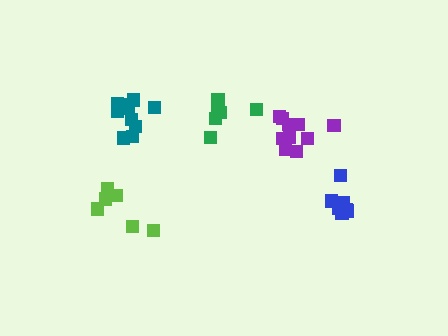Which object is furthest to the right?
The blue cluster is rightmost.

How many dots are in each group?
Group 1: 6 dots, Group 2: 6 dots, Group 3: 7 dots, Group 4: 11 dots, Group 5: 10 dots (40 total).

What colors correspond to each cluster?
The clusters are colored: lime, green, blue, teal, purple.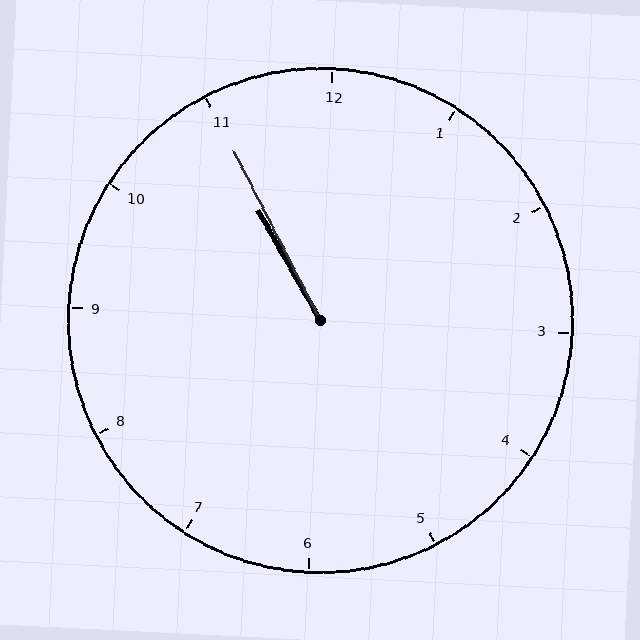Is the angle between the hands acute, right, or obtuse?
It is acute.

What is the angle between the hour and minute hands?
Approximately 2 degrees.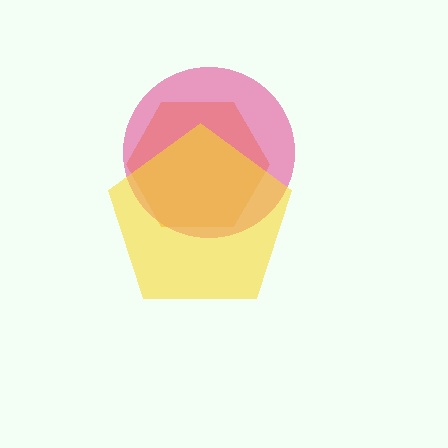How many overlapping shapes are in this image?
There are 3 overlapping shapes in the image.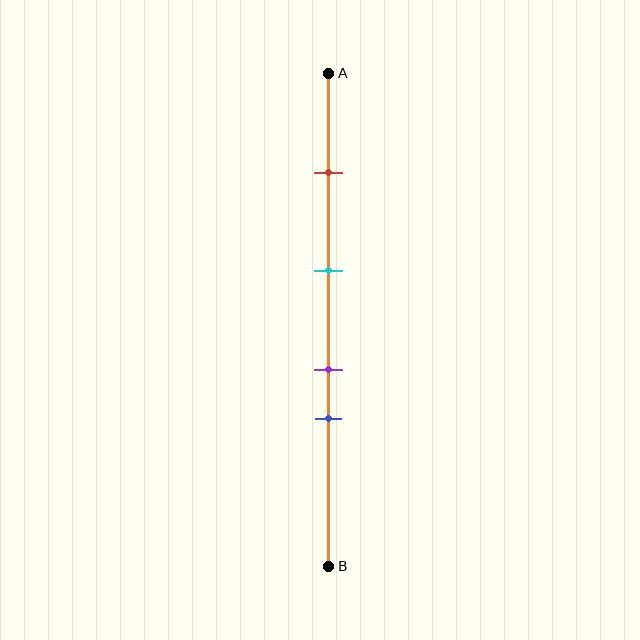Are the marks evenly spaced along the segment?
No, the marks are not evenly spaced.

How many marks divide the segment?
There are 4 marks dividing the segment.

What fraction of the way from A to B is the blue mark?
The blue mark is approximately 70% (0.7) of the way from A to B.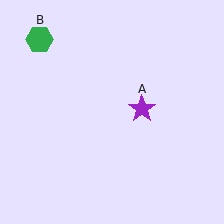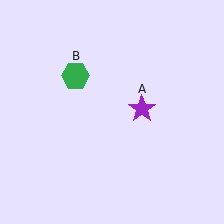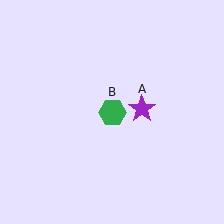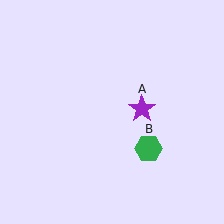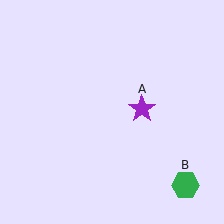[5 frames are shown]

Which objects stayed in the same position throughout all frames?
Purple star (object A) remained stationary.